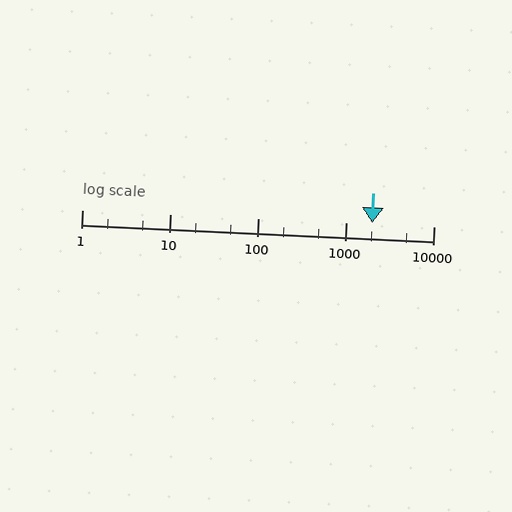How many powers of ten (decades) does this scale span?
The scale spans 4 decades, from 1 to 10000.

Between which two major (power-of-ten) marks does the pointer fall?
The pointer is between 1000 and 10000.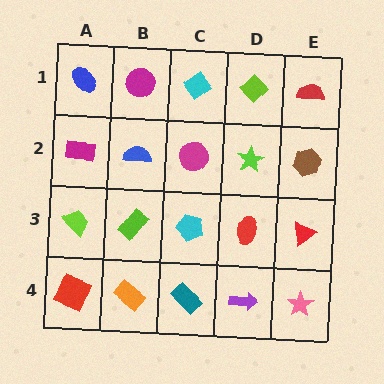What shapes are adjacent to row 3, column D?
A lime star (row 2, column D), a purple arrow (row 4, column D), a cyan pentagon (row 3, column C), a red triangle (row 3, column E).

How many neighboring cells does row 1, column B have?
3.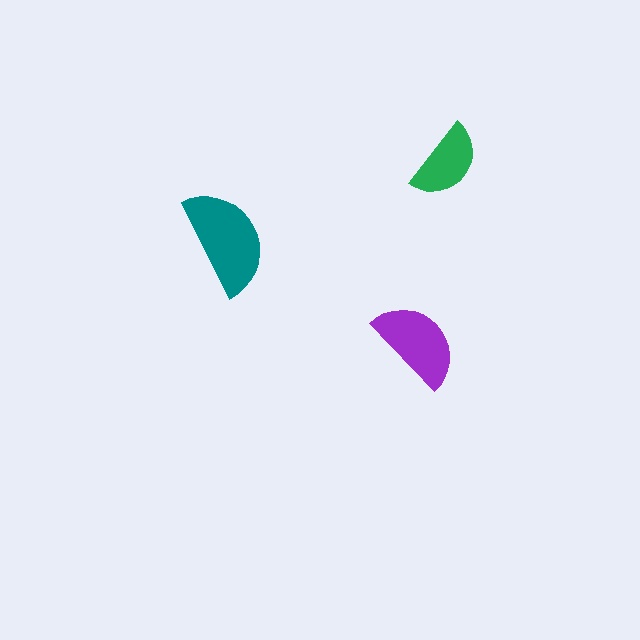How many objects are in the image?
There are 3 objects in the image.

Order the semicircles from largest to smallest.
the teal one, the purple one, the green one.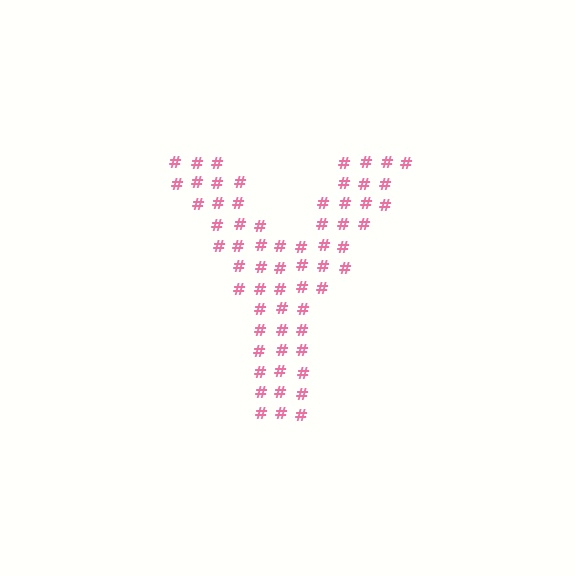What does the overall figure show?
The overall figure shows the letter Y.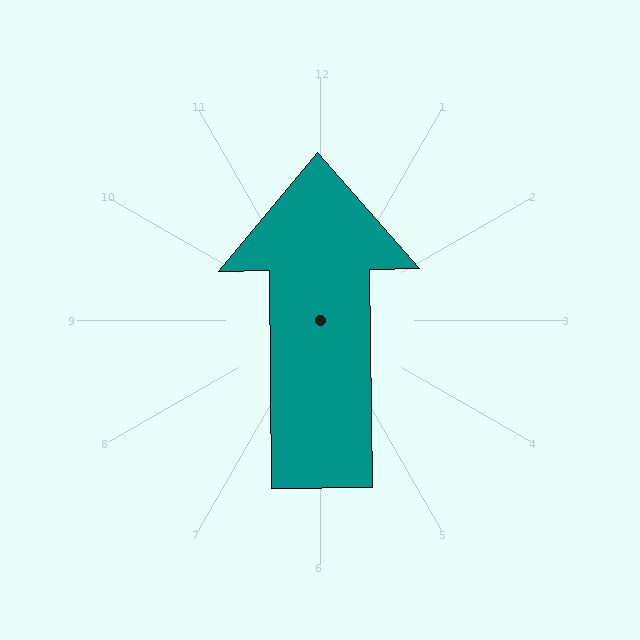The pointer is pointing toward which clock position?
Roughly 12 o'clock.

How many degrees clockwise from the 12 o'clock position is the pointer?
Approximately 359 degrees.